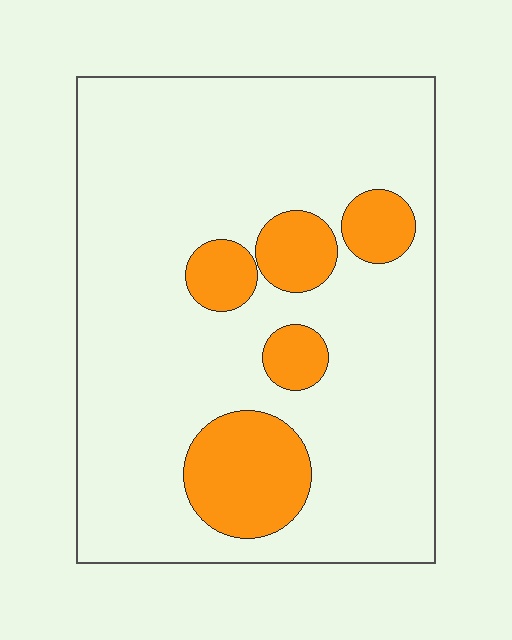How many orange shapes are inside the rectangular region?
5.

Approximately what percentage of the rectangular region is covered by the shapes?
Approximately 15%.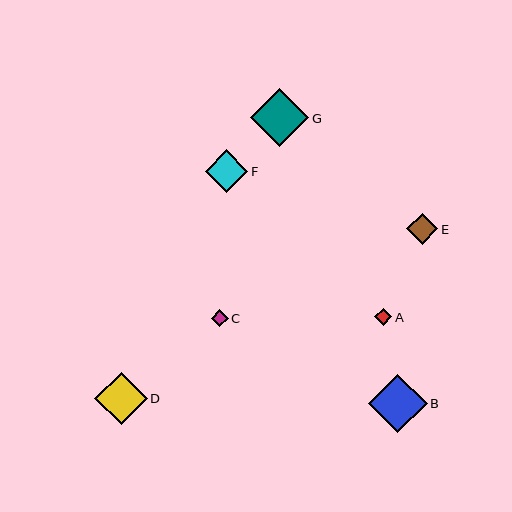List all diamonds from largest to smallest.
From largest to smallest: B, G, D, F, E, A, C.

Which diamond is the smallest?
Diamond C is the smallest with a size of approximately 16 pixels.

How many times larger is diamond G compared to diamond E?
Diamond G is approximately 1.9 times the size of diamond E.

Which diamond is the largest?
Diamond B is the largest with a size of approximately 59 pixels.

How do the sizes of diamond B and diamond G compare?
Diamond B and diamond G are approximately the same size.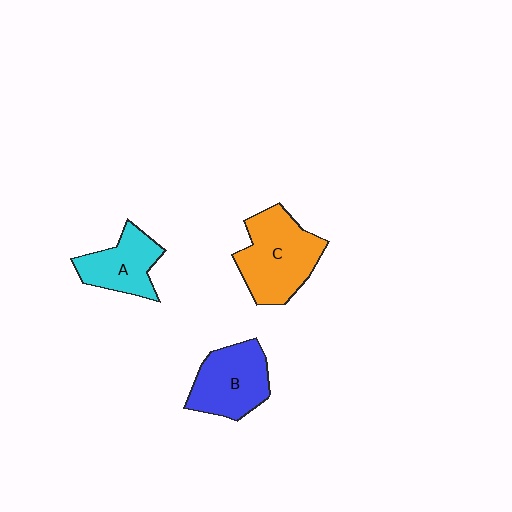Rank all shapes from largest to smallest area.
From largest to smallest: C (orange), B (blue), A (cyan).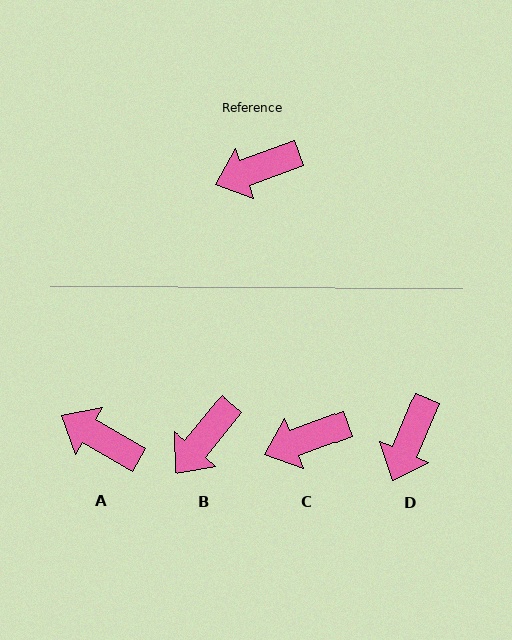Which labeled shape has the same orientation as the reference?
C.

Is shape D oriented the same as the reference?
No, it is off by about 47 degrees.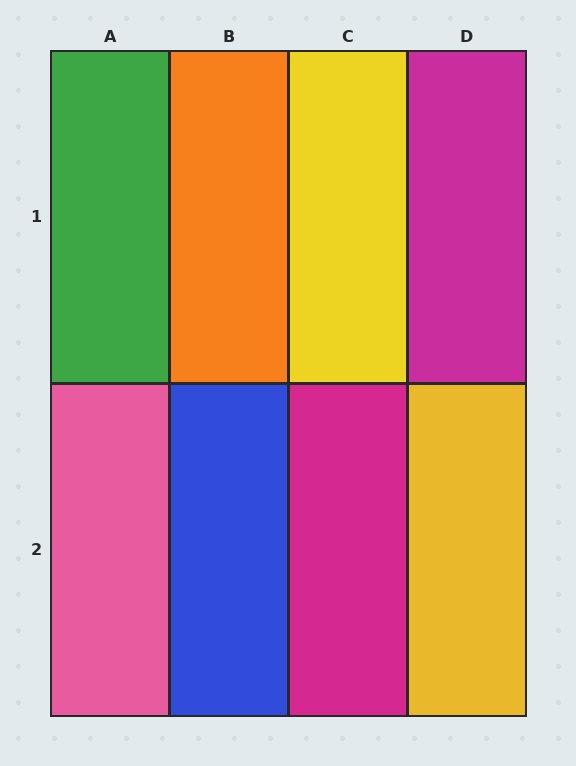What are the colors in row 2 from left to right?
Pink, blue, magenta, yellow.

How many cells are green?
1 cell is green.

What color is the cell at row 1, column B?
Orange.